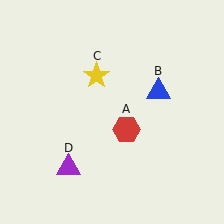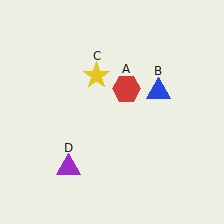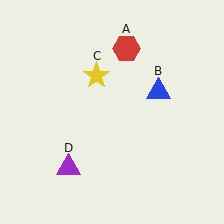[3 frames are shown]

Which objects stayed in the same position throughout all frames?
Blue triangle (object B) and yellow star (object C) and purple triangle (object D) remained stationary.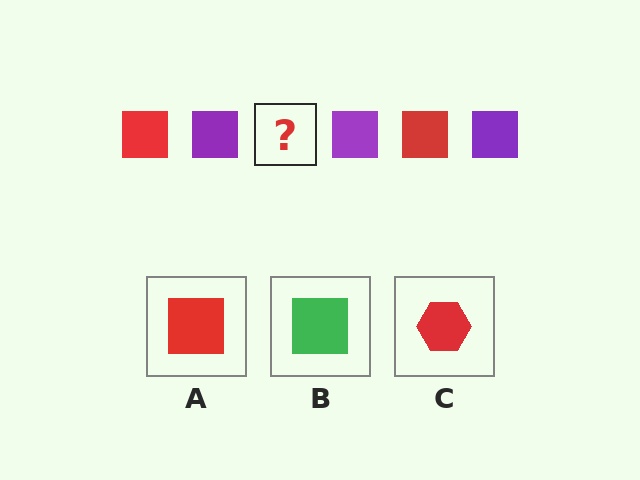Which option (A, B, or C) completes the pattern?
A.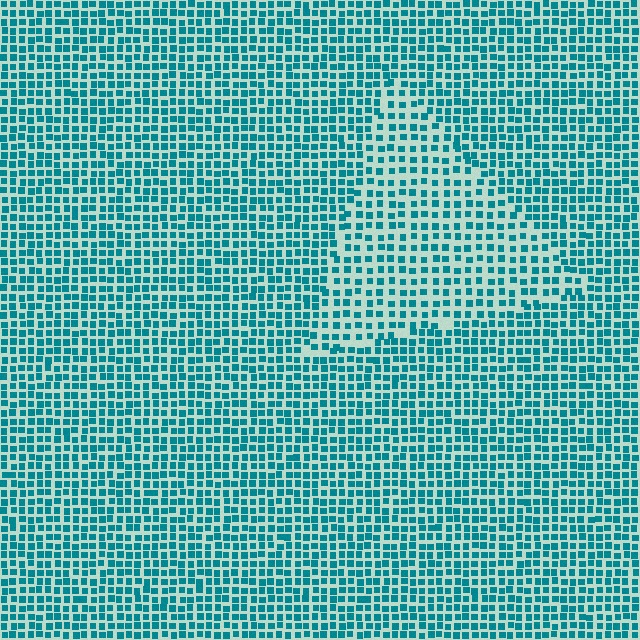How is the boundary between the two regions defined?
The boundary is defined by a change in element density (approximately 1.5x ratio). All elements are the same color, size, and shape.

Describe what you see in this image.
The image contains small teal elements arranged at two different densities. A triangle-shaped region is visible where the elements are less densely packed than the surrounding area.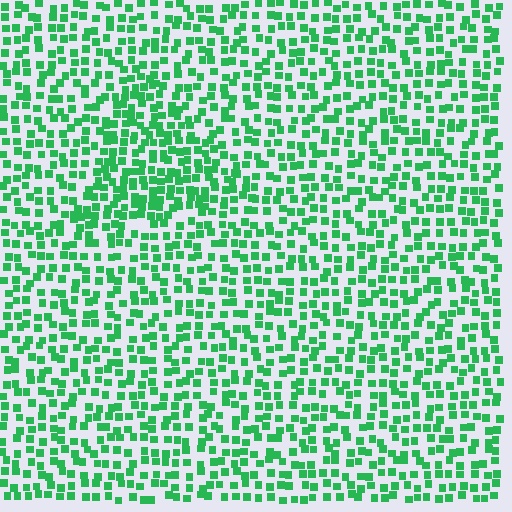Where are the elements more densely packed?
The elements are more densely packed inside the triangle boundary.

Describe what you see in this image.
The image contains small green elements arranged at two different densities. A triangle-shaped region is visible where the elements are more densely packed than the surrounding area.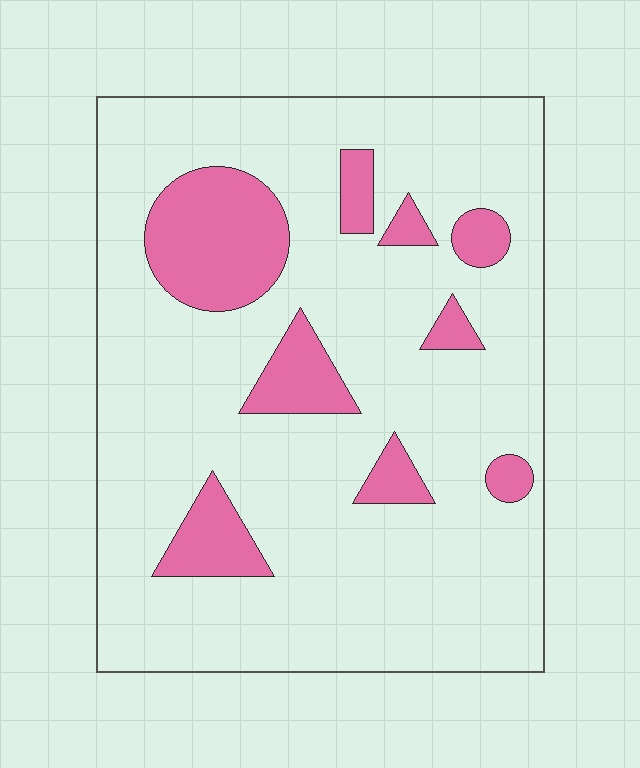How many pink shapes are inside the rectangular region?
9.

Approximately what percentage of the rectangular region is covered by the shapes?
Approximately 15%.